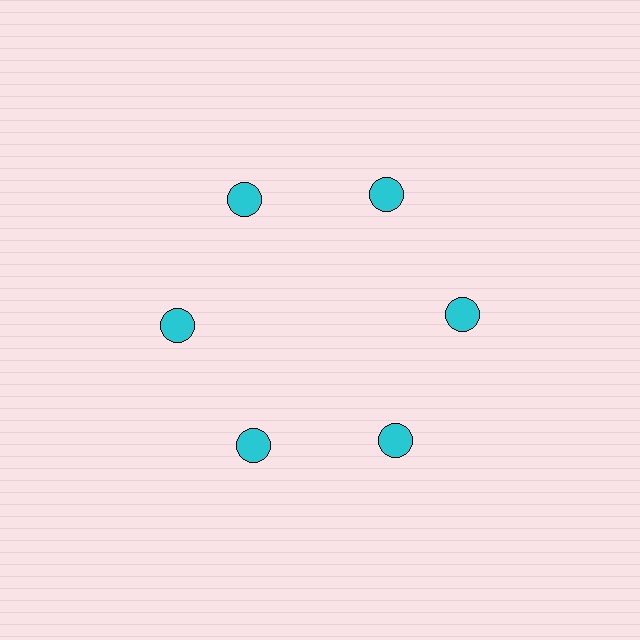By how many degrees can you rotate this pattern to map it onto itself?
The pattern maps onto itself every 60 degrees of rotation.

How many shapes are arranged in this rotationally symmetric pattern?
There are 6 shapes, arranged in 6 groups of 1.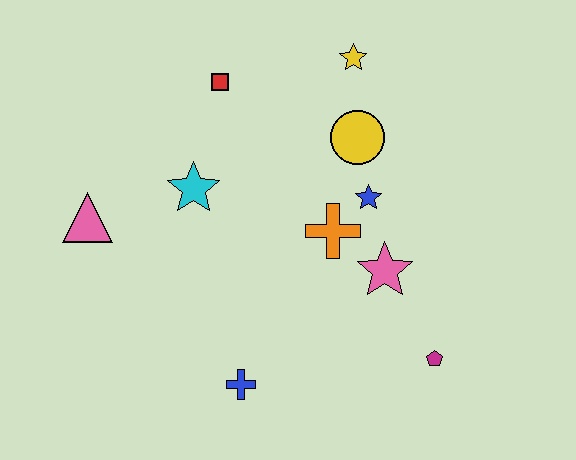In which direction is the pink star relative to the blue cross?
The pink star is to the right of the blue cross.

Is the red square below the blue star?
No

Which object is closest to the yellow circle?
The blue star is closest to the yellow circle.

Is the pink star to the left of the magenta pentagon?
Yes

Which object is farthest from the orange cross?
The pink triangle is farthest from the orange cross.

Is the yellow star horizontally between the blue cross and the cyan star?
No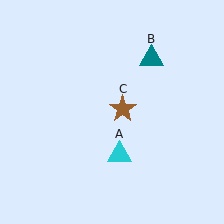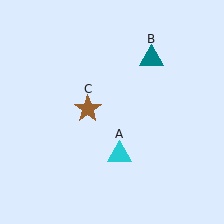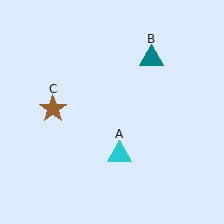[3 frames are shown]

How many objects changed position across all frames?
1 object changed position: brown star (object C).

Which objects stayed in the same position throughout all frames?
Cyan triangle (object A) and teal triangle (object B) remained stationary.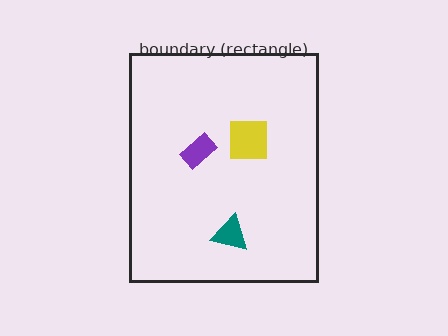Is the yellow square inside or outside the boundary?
Inside.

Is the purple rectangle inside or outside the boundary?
Inside.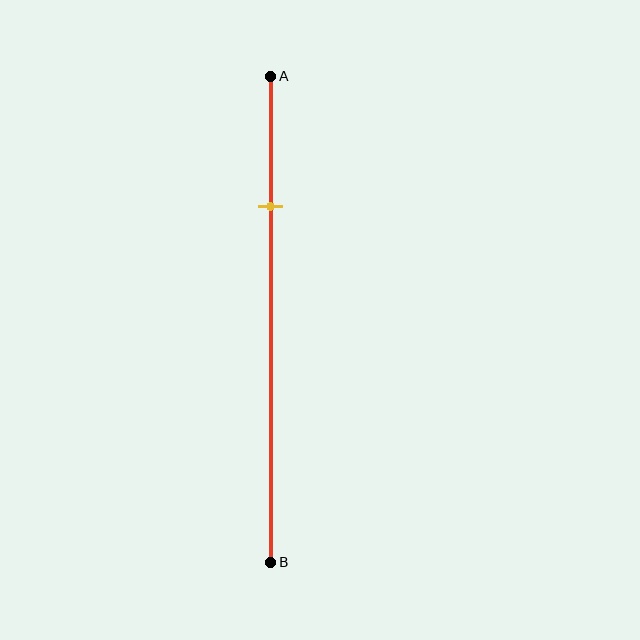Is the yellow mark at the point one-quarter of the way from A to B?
Yes, the mark is approximately at the one-quarter point.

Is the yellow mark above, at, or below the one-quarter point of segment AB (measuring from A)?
The yellow mark is approximately at the one-quarter point of segment AB.